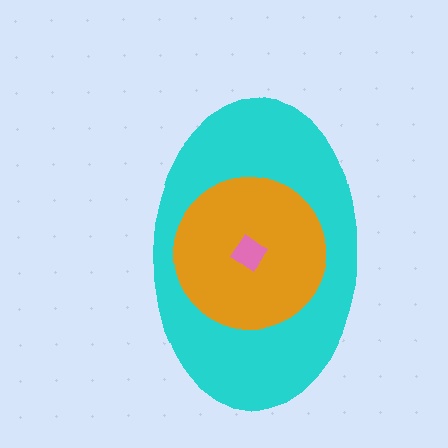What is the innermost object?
The pink diamond.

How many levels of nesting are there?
3.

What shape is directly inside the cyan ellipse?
The orange circle.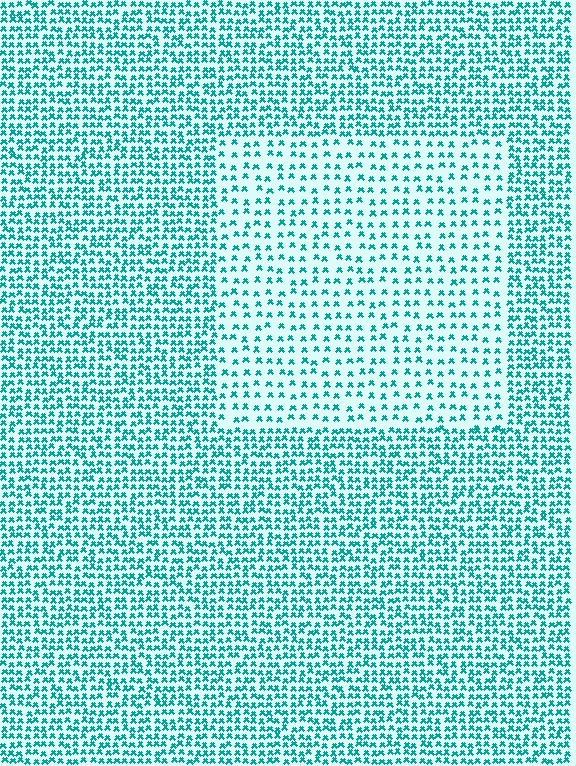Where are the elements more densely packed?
The elements are more densely packed outside the rectangle boundary.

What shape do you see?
I see a rectangle.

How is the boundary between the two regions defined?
The boundary is defined by a change in element density (approximately 2.0x ratio). All elements are the same color, size, and shape.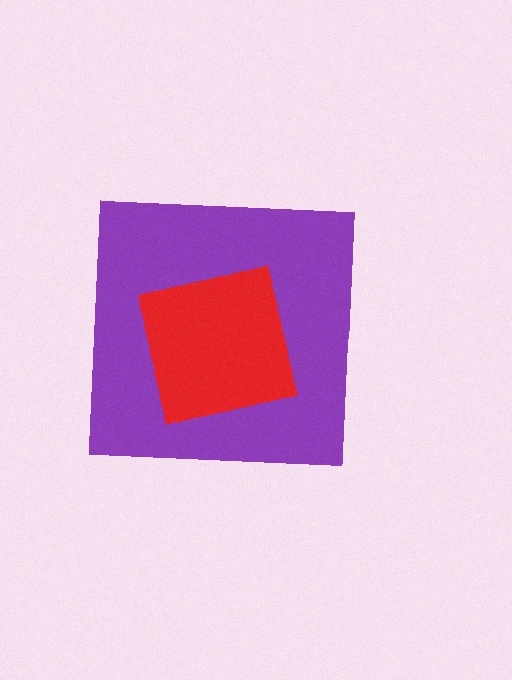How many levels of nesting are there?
2.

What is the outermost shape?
The purple square.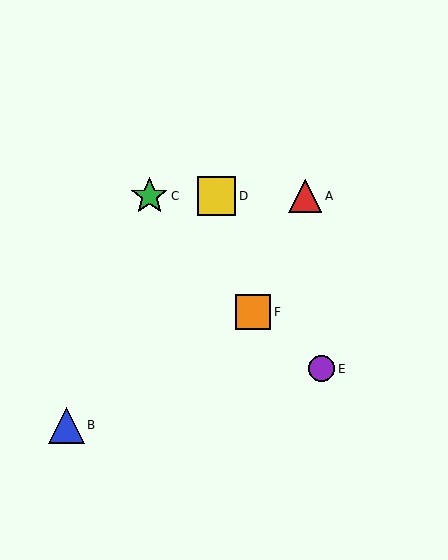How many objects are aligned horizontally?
3 objects (A, C, D) are aligned horizontally.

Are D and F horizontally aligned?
No, D is at y≈196 and F is at y≈312.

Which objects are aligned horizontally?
Objects A, C, D are aligned horizontally.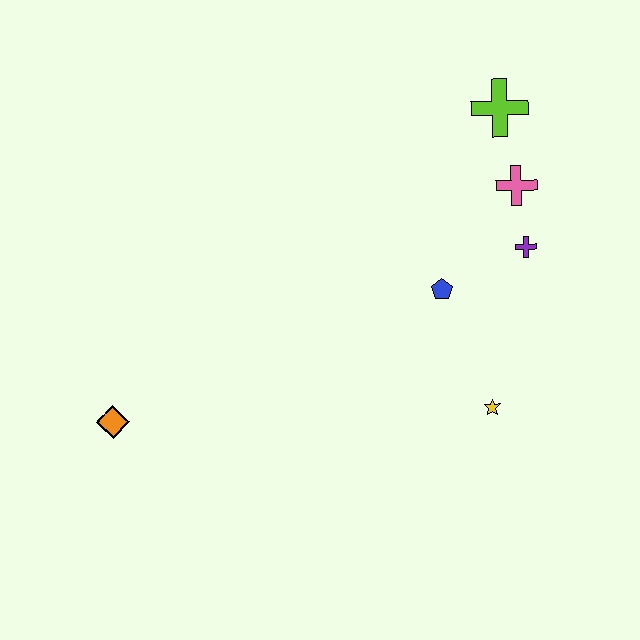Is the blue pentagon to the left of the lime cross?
Yes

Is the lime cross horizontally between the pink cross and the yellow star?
Yes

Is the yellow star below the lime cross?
Yes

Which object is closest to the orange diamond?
The blue pentagon is closest to the orange diamond.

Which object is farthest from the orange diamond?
The lime cross is farthest from the orange diamond.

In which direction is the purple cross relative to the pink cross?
The purple cross is below the pink cross.